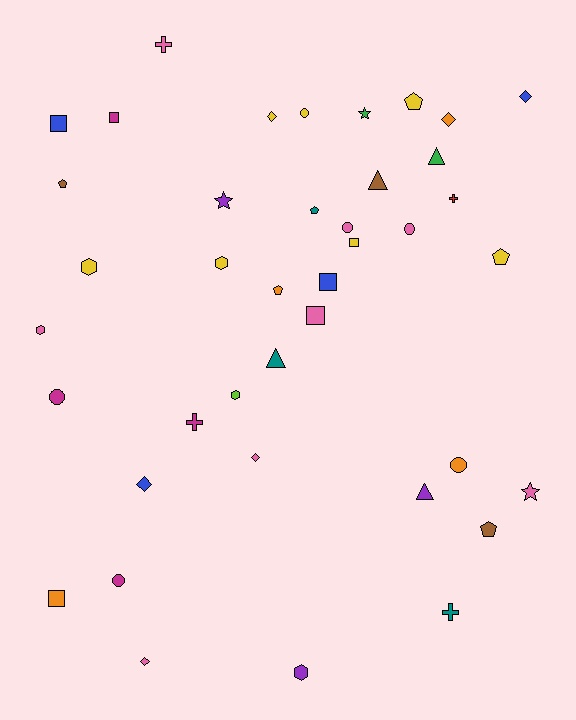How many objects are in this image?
There are 40 objects.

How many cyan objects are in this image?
There are no cyan objects.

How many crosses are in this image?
There are 4 crosses.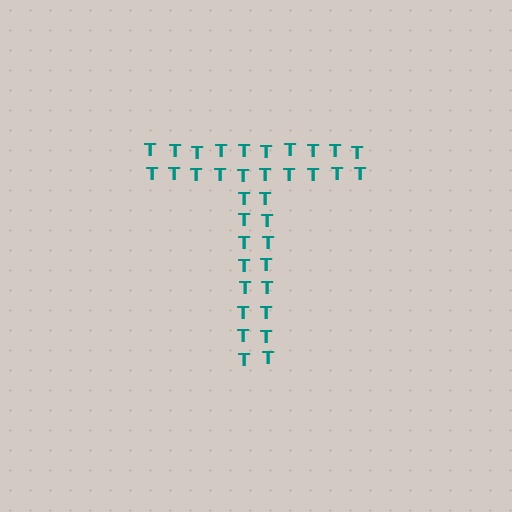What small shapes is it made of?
It is made of small letter T's.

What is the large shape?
The large shape is the letter T.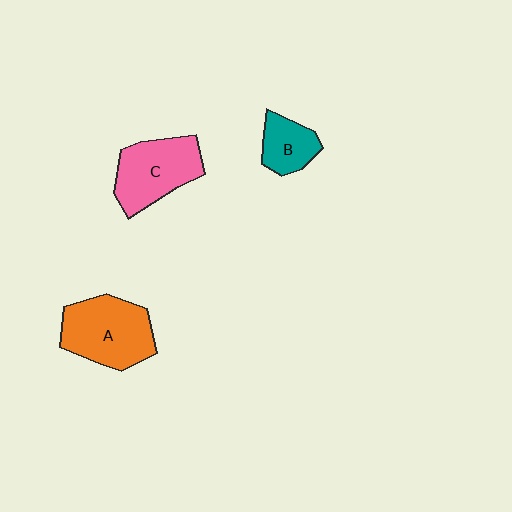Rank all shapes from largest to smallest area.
From largest to smallest: A (orange), C (pink), B (teal).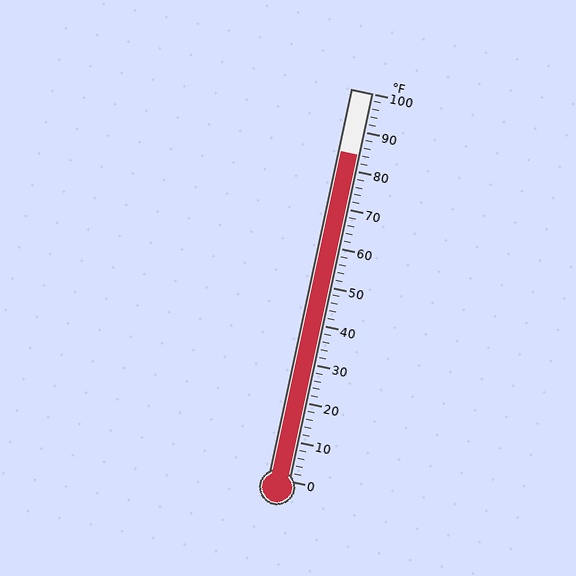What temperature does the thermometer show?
The thermometer shows approximately 84°F.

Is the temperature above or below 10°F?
The temperature is above 10°F.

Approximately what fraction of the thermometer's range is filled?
The thermometer is filled to approximately 85% of its range.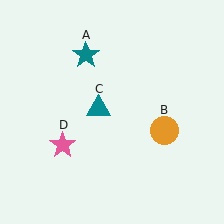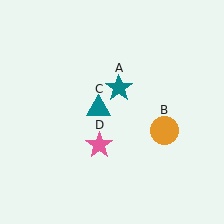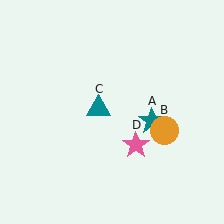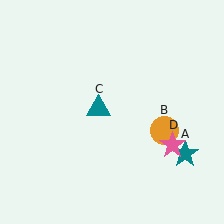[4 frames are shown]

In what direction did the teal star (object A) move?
The teal star (object A) moved down and to the right.